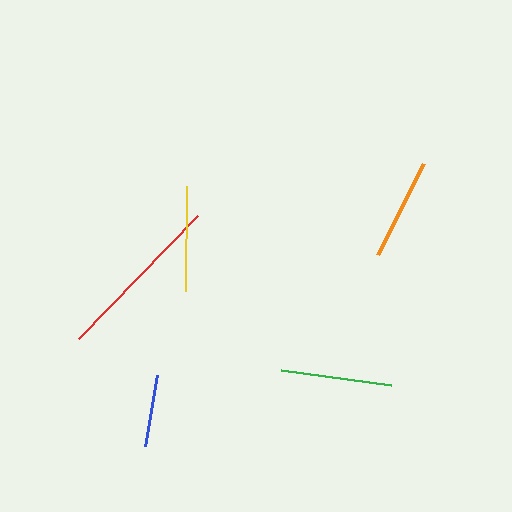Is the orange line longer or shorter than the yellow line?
The yellow line is longer than the orange line.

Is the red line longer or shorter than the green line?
The red line is longer than the green line.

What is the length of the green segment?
The green segment is approximately 112 pixels long.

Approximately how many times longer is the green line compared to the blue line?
The green line is approximately 1.6 times the length of the blue line.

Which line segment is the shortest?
The blue line is the shortest at approximately 71 pixels.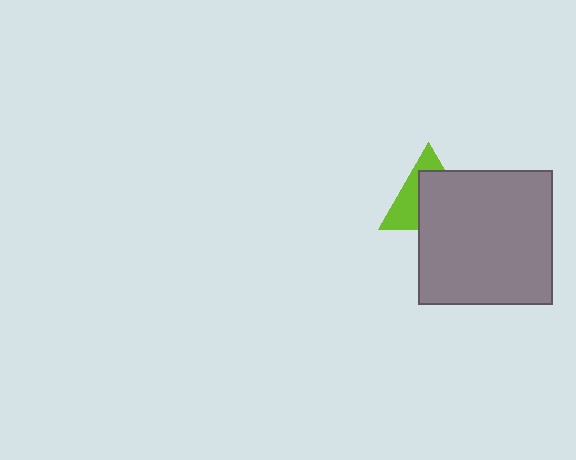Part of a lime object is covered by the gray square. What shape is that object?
It is a triangle.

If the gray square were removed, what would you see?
You would see the complete lime triangle.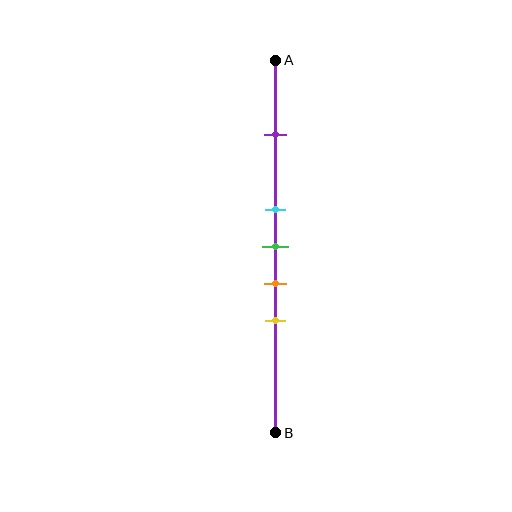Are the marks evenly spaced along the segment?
No, the marks are not evenly spaced.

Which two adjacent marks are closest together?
The cyan and green marks are the closest adjacent pair.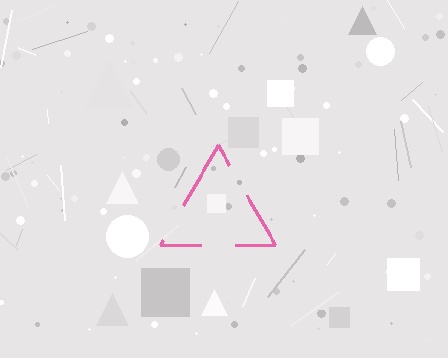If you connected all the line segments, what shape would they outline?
They would outline a triangle.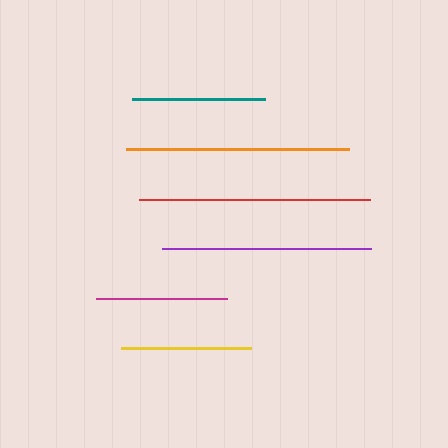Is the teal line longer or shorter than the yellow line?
The teal line is longer than the yellow line.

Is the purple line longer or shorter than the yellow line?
The purple line is longer than the yellow line.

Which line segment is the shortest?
The yellow line is the shortest at approximately 130 pixels.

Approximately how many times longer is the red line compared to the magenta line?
The red line is approximately 1.8 times the length of the magenta line.